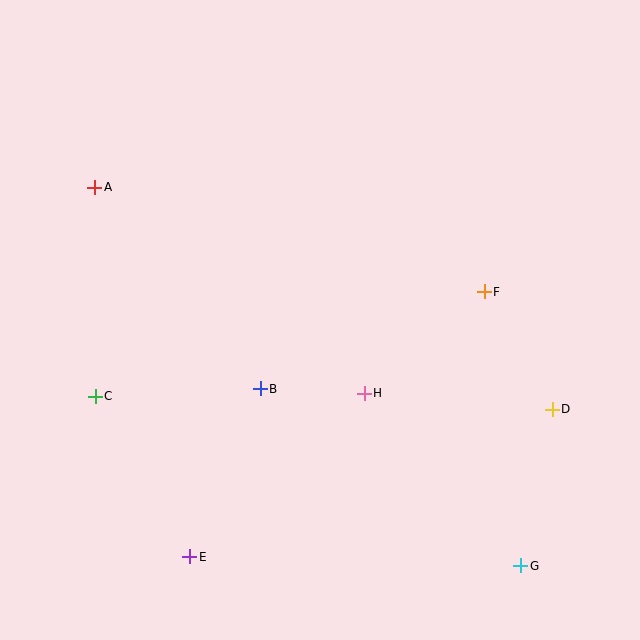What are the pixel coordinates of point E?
Point E is at (190, 557).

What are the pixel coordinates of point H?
Point H is at (364, 393).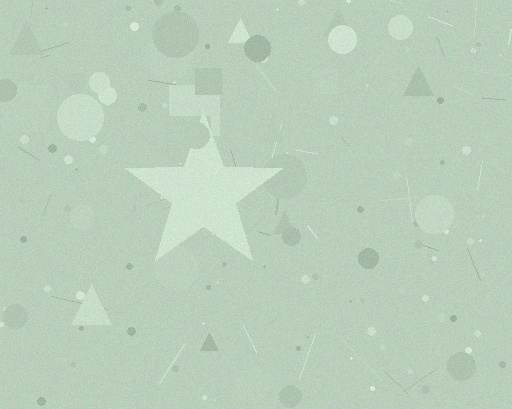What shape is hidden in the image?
A star is hidden in the image.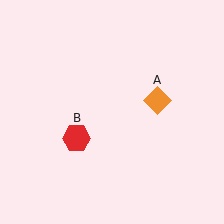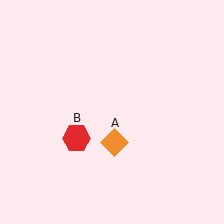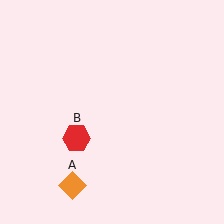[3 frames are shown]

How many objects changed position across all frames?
1 object changed position: orange diamond (object A).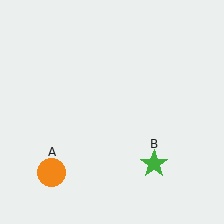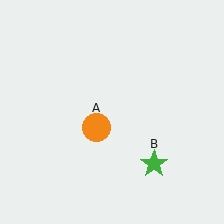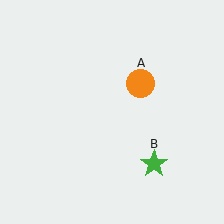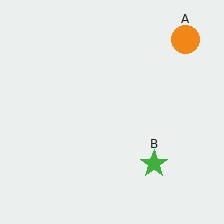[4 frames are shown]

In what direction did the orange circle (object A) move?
The orange circle (object A) moved up and to the right.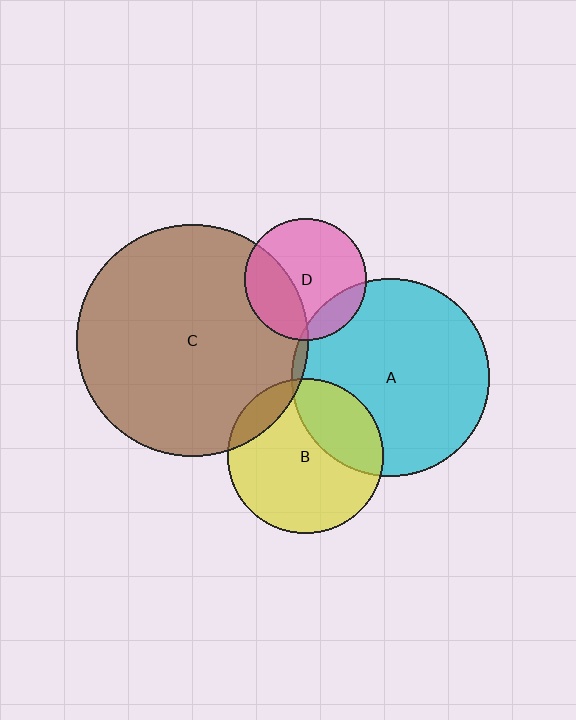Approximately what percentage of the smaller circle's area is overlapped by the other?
Approximately 30%.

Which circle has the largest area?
Circle C (brown).